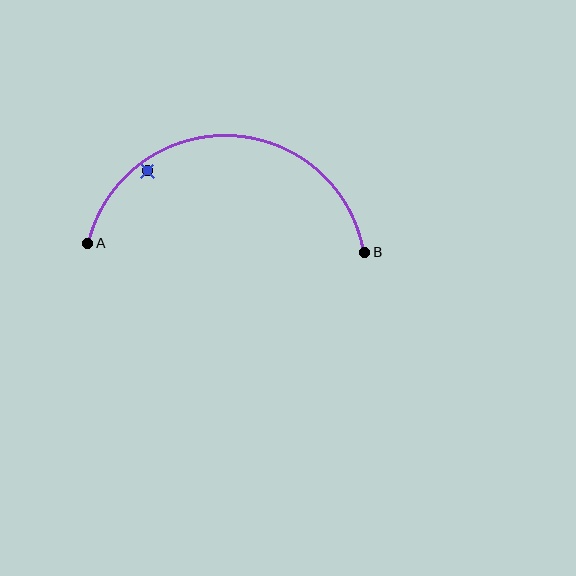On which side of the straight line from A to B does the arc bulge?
The arc bulges above the straight line connecting A and B.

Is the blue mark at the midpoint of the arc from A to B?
No — the blue mark does not lie on the arc at all. It sits slightly inside the curve.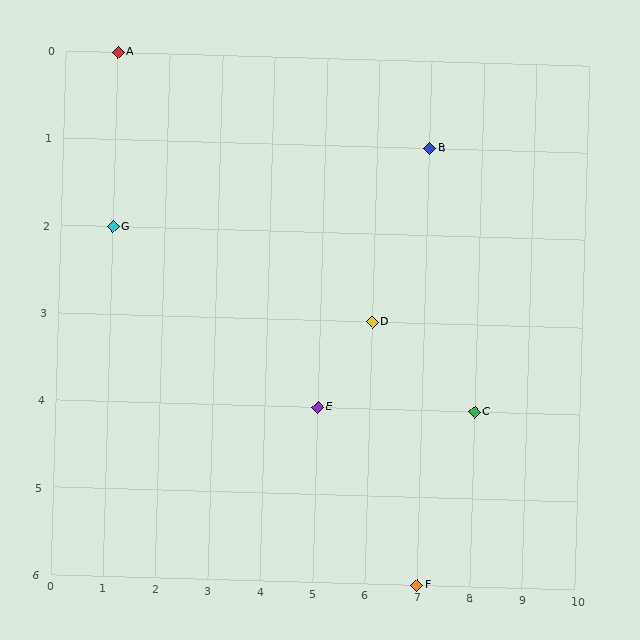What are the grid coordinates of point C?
Point C is at grid coordinates (8, 4).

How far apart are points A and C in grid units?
Points A and C are 7 columns and 4 rows apart (about 8.1 grid units diagonally).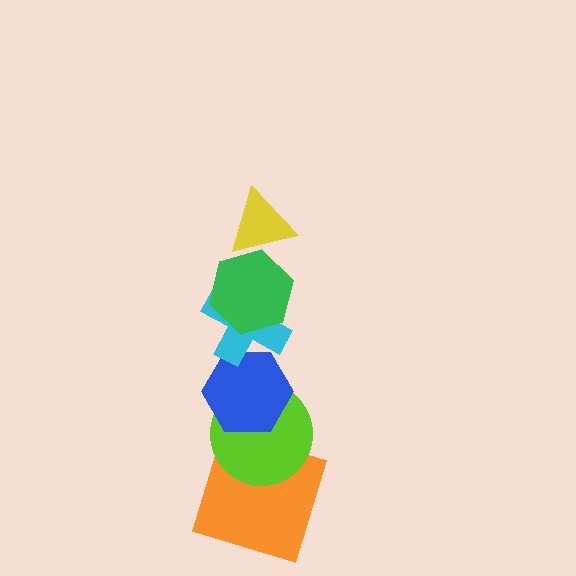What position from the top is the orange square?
The orange square is 6th from the top.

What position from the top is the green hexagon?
The green hexagon is 2nd from the top.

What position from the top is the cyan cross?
The cyan cross is 3rd from the top.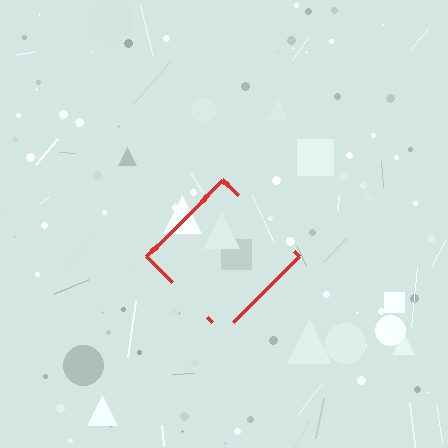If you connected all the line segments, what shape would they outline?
They would outline a diamond.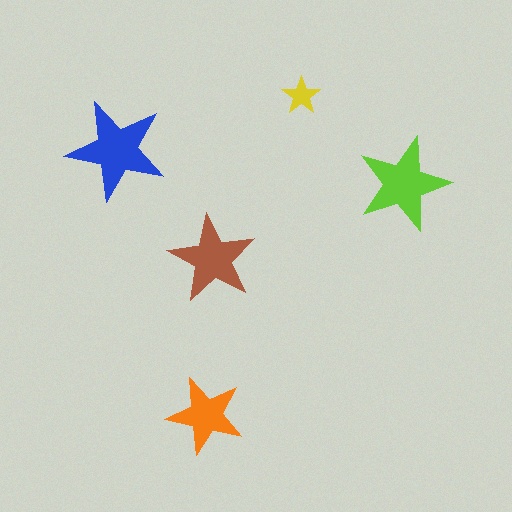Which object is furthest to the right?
The lime star is rightmost.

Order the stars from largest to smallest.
the blue one, the lime one, the brown one, the orange one, the yellow one.